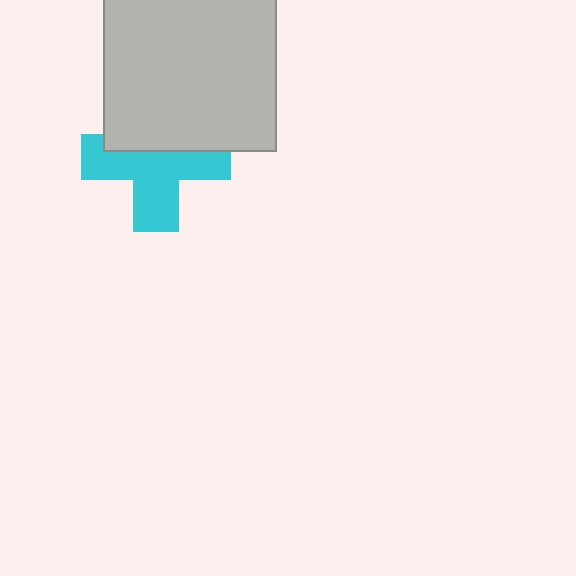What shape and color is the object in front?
The object in front is a light gray square.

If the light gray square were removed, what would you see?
You would see the complete cyan cross.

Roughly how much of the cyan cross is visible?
About half of it is visible (roughly 60%).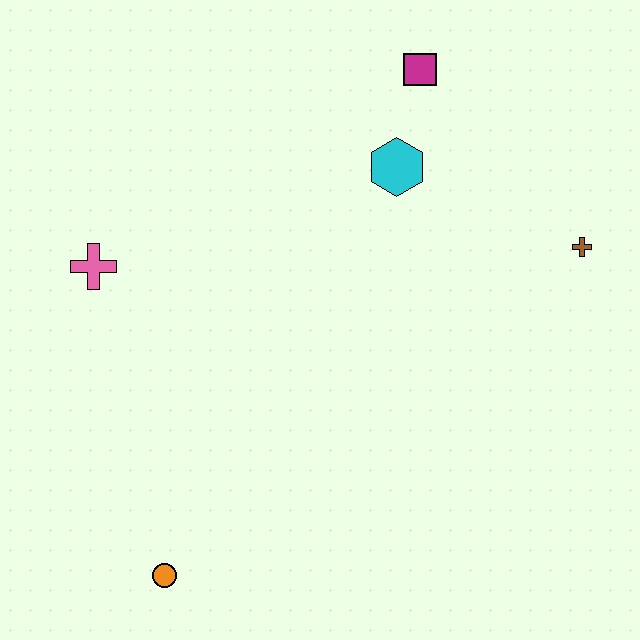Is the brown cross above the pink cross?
Yes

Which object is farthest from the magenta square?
The orange circle is farthest from the magenta square.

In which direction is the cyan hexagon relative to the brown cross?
The cyan hexagon is to the left of the brown cross.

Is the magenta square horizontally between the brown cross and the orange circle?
Yes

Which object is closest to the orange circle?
The pink cross is closest to the orange circle.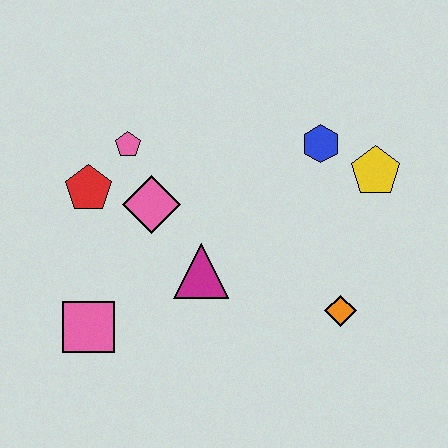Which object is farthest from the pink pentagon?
The orange diamond is farthest from the pink pentagon.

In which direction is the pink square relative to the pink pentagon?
The pink square is below the pink pentagon.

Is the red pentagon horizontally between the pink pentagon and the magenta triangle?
No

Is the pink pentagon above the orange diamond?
Yes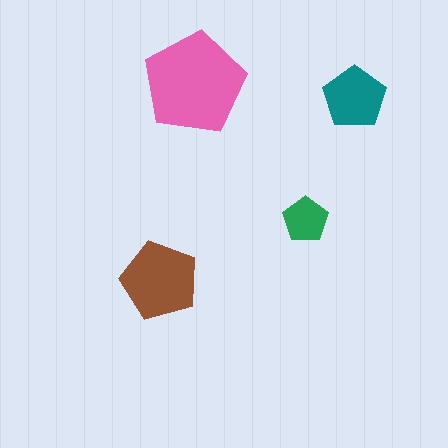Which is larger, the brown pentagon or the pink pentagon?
The pink one.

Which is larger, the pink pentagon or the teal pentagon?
The pink one.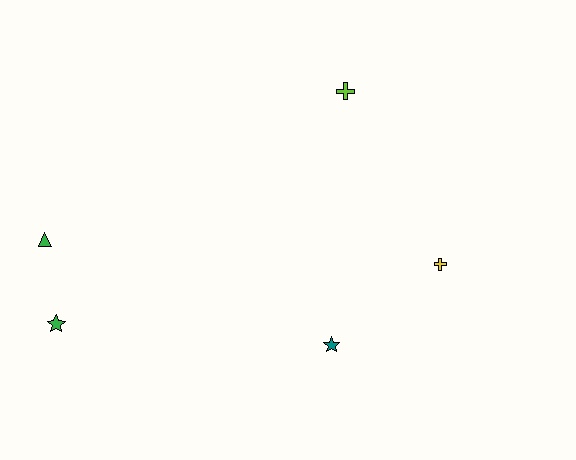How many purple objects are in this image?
There are no purple objects.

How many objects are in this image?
There are 5 objects.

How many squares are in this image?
There are no squares.